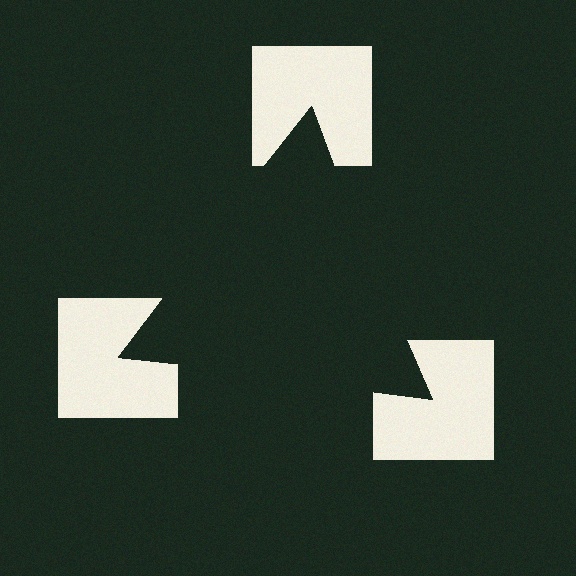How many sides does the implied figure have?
3 sides.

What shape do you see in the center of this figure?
An illusory triangle — its edges are inferred from the aligned wedge cuts in the notched squares, not physically drawn.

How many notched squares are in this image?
There are 3 — one at each vertex of the illusory triangle.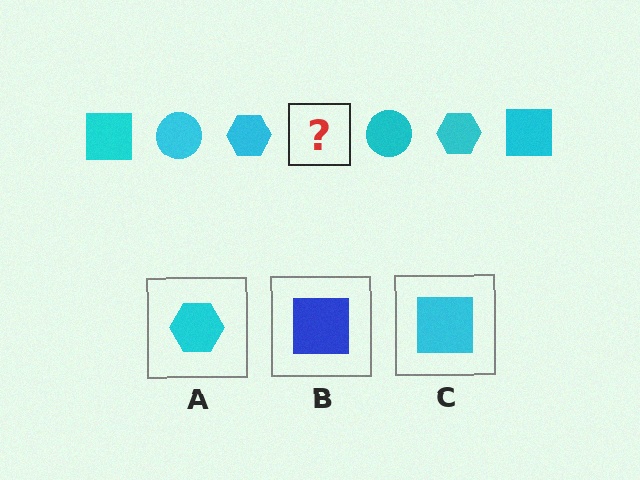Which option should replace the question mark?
Option C.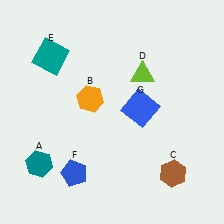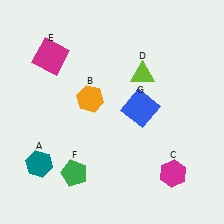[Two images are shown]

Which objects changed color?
C changed from brown to magenta. E changed from teal to magenta. F changed from blue to green.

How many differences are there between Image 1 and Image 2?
There are 3 differences between the two images.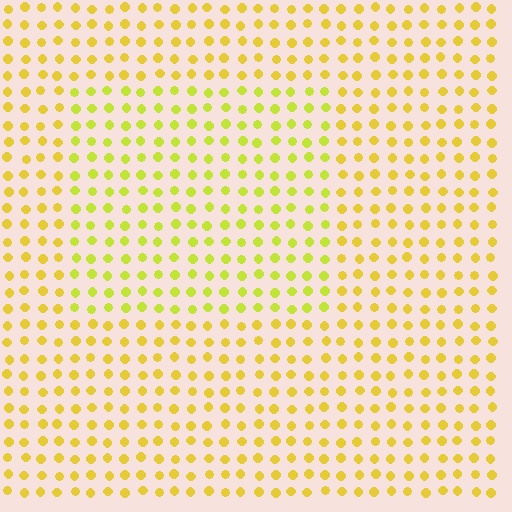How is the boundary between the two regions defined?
The boundary is defined purely by a slight shift in hue (about 21 degrees). Spacing, size, and orientation are identical on both sides.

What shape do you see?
I see a rectangle.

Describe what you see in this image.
The image is filled with small yellow elements in a uniform arrangement. A rectangle-shaped region is visible where the elements are tinted to a slightly different hue, forming a subtle color boundary.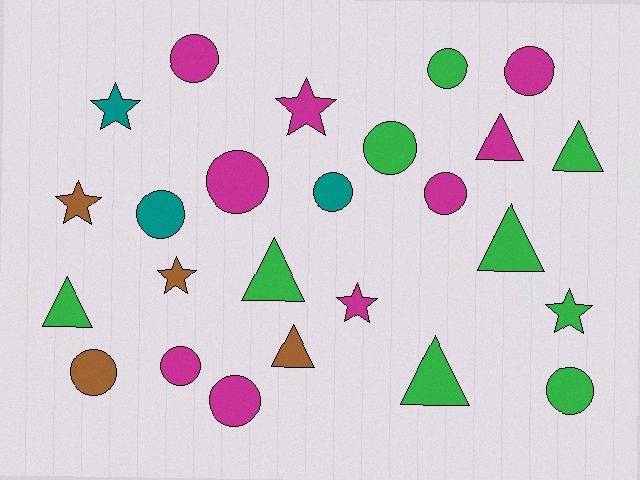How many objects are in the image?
There are 25 objects.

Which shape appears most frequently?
Circle, with 12 objects.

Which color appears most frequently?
Magenta, with 9 objects.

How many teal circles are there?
There are 2 teal circles.